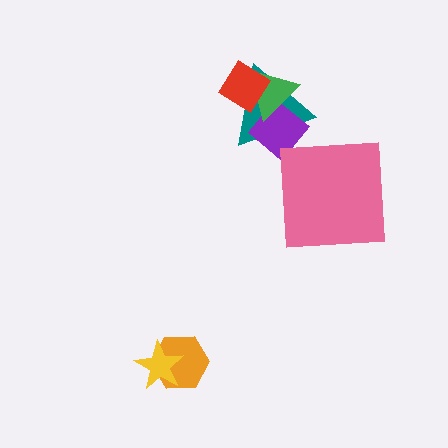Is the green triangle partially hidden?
Yes, it is partially covered by another shape.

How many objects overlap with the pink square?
0 objects overlap with the pink square.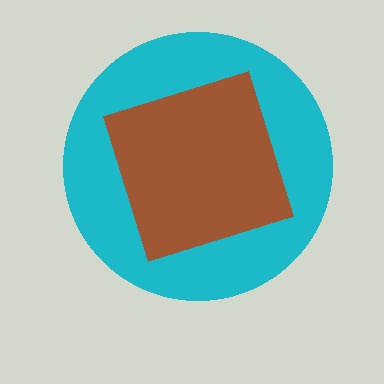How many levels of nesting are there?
2.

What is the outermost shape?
The cyan circle.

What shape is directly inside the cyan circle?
The brown diamond.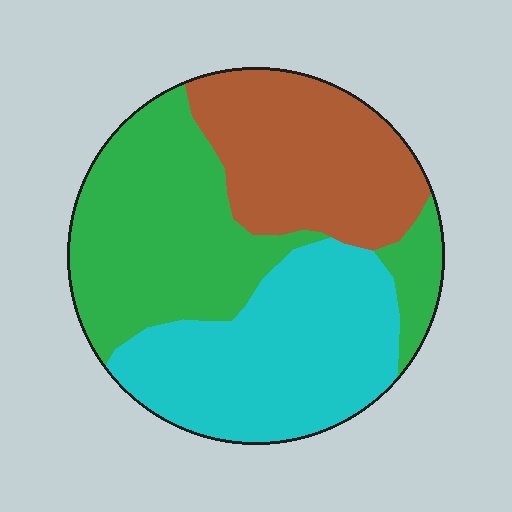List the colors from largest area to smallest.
From largest to smallest: green, cyan, brown.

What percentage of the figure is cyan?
Cyan covers around 35% of the figure.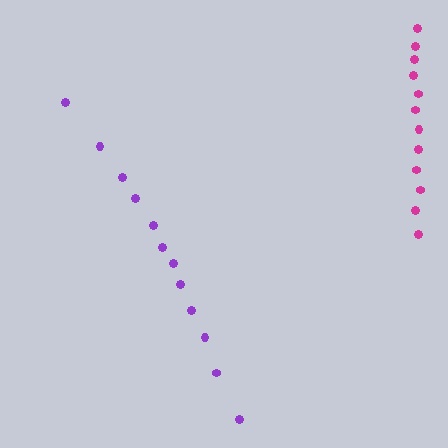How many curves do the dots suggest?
There are 2 distinct paths.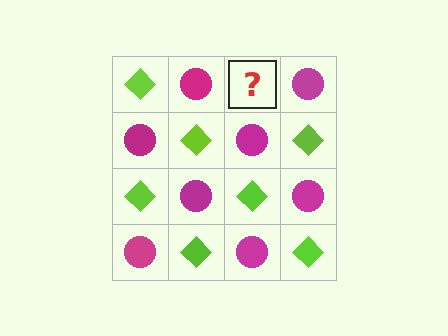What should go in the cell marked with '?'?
The missing cell should contain a lime diamond.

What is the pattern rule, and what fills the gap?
The rule is that it alternates lime diamond and magenta circle in a checkerboard pattern. The gap should be filled with a lime diamond.